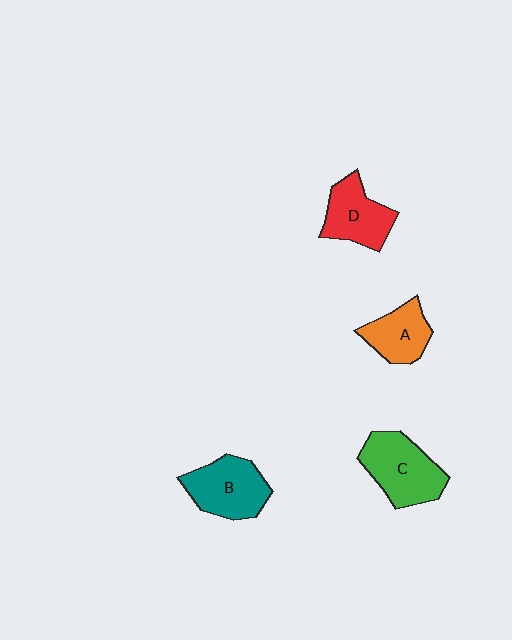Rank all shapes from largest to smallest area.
From largest to smallest: C (green), B (teal), D (red), A (orange).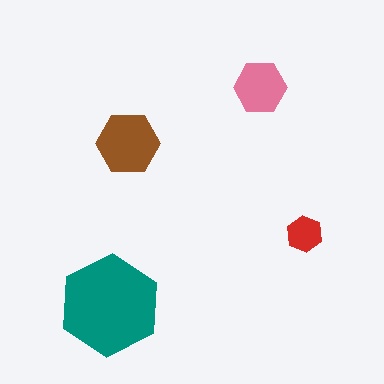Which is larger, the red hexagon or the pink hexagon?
The pink one.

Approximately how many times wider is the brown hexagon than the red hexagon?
About 1.5 times wider.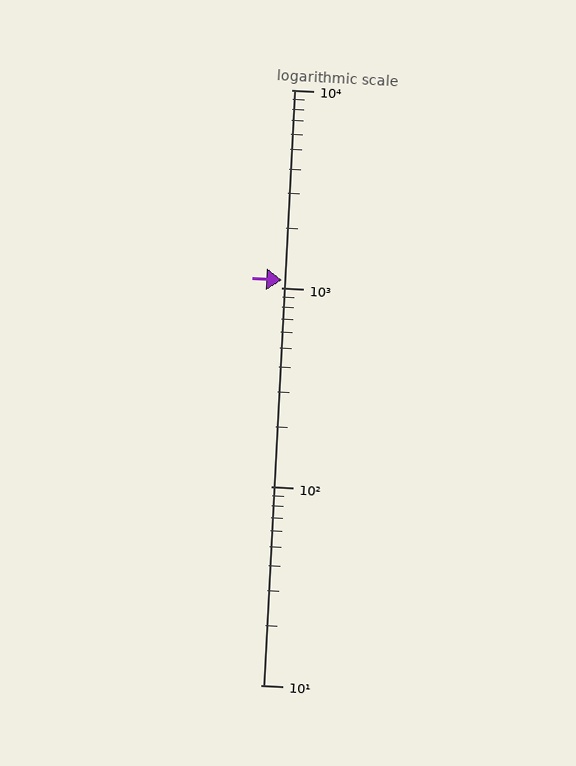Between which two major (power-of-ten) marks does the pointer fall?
The pointer is between 1000 and 10000.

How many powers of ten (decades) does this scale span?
The scale spans 3 decades, from 10 to 10000.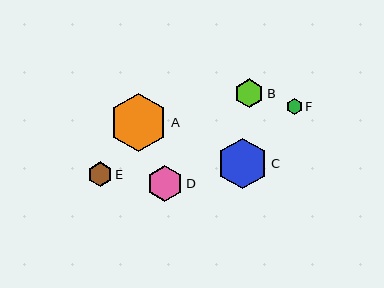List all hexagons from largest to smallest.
From largest to smallest: A, C, D, B, E, F.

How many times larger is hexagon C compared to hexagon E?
Hexagon C is approximately 2.1 times the size of hexagon E.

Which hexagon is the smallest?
Hexagon F is the smallest with a size of approximately 16 pixels.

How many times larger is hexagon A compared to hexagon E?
Hexagon A is approximately 2.4 times the size of hexagon E.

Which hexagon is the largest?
Hexagon A is the largest with a size of approximately 59 pixels.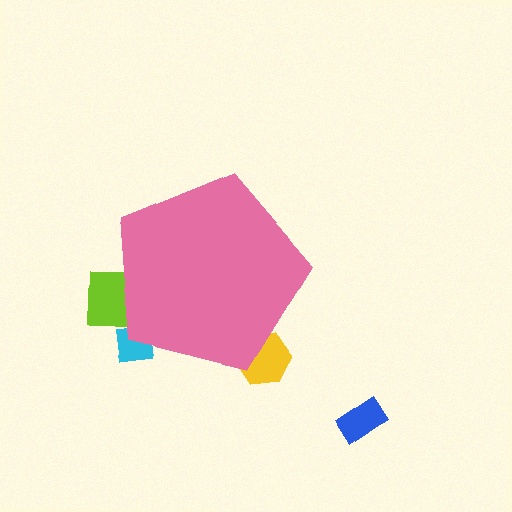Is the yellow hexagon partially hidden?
Yes, the yellow hexagon is partially hidden behind the pink pentagon.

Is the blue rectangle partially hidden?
No, the blue rectangle is fully visible.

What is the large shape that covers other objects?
A pink pentagon.